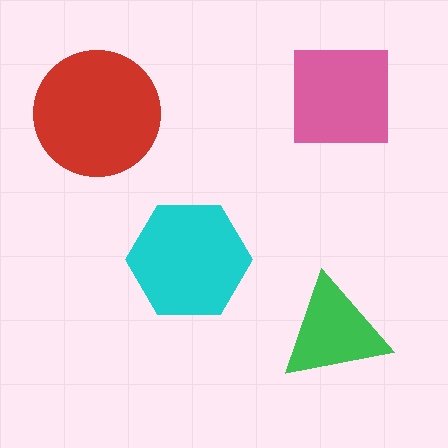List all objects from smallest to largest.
The green triangle, the pink square, the cyan hexagon, the red circle.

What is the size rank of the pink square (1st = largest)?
3rd.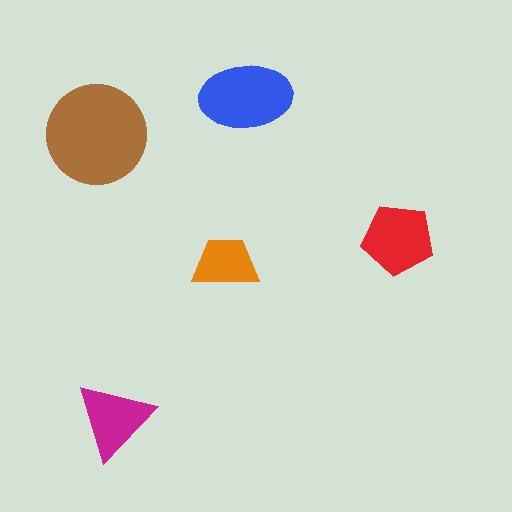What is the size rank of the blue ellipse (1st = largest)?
2nd.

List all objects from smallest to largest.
The orange trapezoid, the magenta triangle, the red pentagon, the blue ellipse, the brown circle.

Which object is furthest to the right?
The red pentagon is rightmost.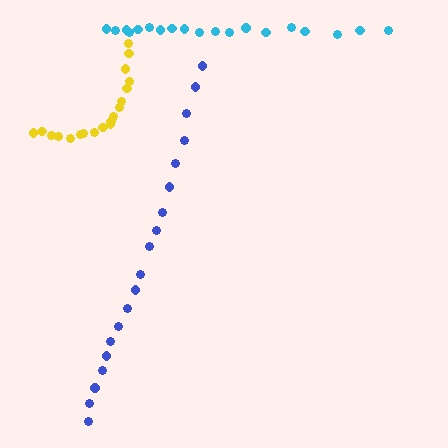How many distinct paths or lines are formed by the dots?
There are 3 distinct paths.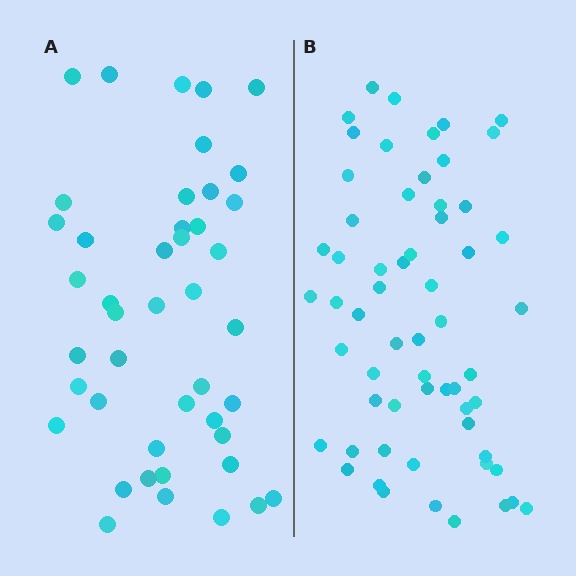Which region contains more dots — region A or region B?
Region B (the right region) has more dots.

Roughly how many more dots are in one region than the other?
Region B has approximately 15 more dots than region A.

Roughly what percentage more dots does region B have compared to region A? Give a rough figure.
About 35% more.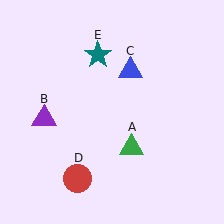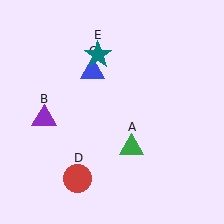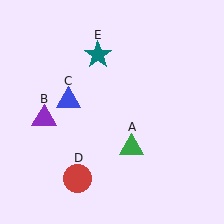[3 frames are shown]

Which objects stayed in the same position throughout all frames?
Green triangle (object A) and purple triangle (object B) and red circle (object D) and teal star (object E) remained stationary.